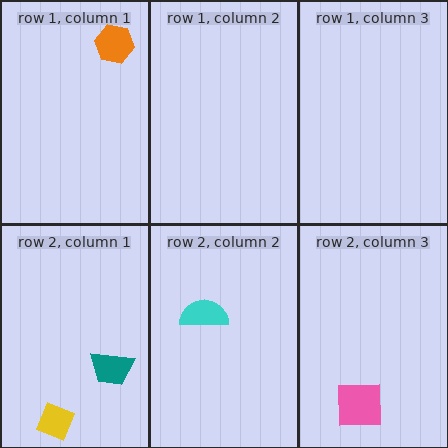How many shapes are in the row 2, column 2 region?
1.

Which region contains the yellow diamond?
The row 2, column 1 region.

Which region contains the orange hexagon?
The row 1, column 1 region.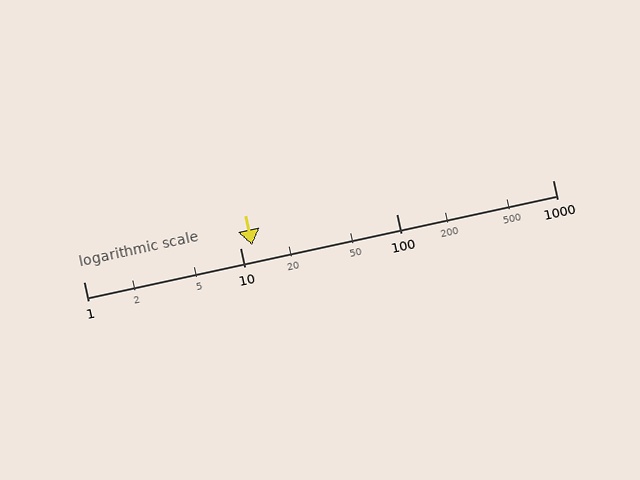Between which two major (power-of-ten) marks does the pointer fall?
The pointer is between 10 and 100.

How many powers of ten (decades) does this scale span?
The scale spans 3 decades, from 1 to 1000.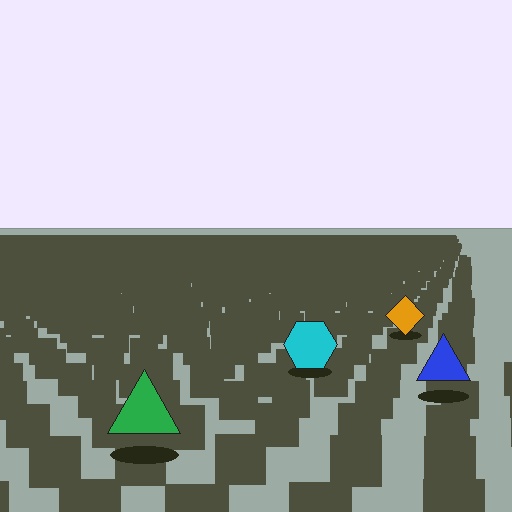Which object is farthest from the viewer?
The orange diamond is farthest from the viewer. It appears smaller and the ground texture around it is denser.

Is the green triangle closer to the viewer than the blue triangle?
Yes. The green triangle is closer — you can tell from the texture gradient: the ground texture is coarser near it.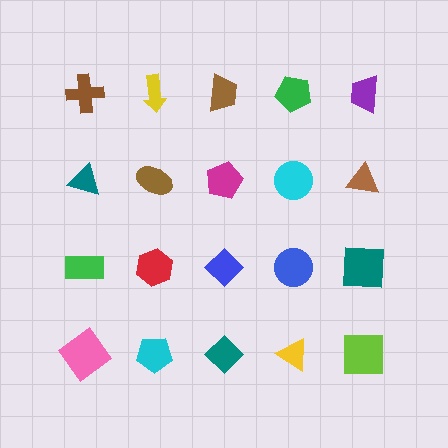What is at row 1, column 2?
A yellow arrow.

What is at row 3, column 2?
A red hexagon.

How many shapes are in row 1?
5 shapes.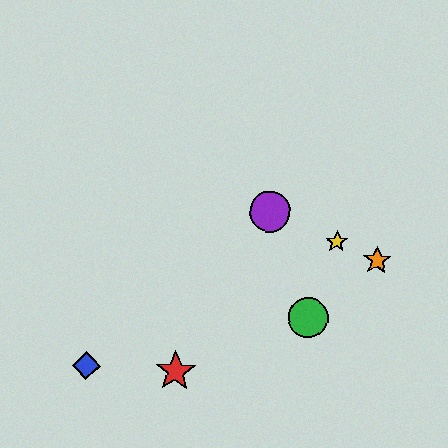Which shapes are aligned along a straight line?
The yellow star, the purple circle, the orange star are aligned along a straight line.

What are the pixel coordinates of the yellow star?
The yellow star is at (337, 242).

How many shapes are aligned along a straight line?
3 shapes (the yellow star, the purple circle, the orange star) are aligned along a straight line.